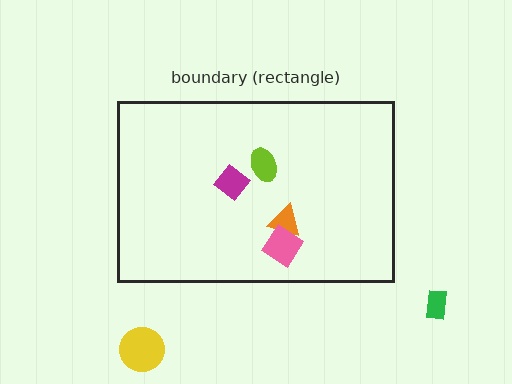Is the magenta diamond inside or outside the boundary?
Inside.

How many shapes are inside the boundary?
4 inside, 2 outside.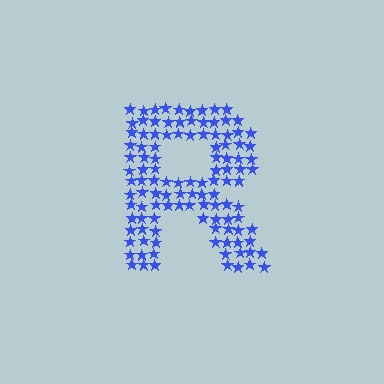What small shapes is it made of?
It is made of small stars.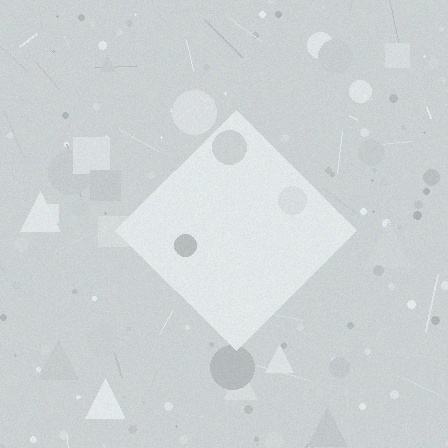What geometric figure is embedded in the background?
A diamond is embedded in the background.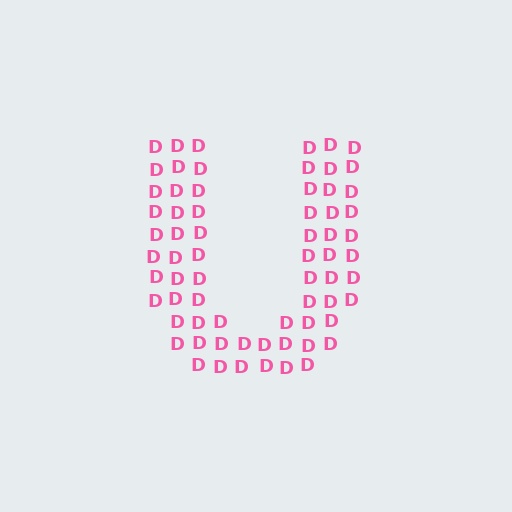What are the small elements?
The small elements are letter D's.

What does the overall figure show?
The overall figure shows the letter U.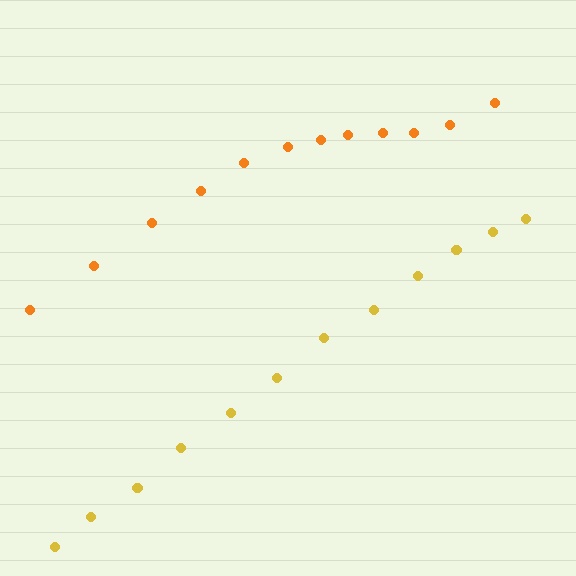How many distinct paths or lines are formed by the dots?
There are 2 distinct paths.